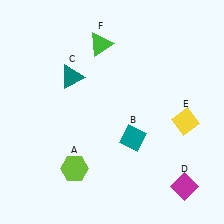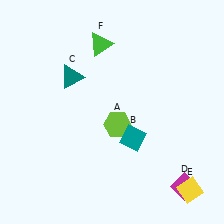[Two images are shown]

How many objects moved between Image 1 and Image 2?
2 objects moved between the two images.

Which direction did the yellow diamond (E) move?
The yellow diamond (E) moved down.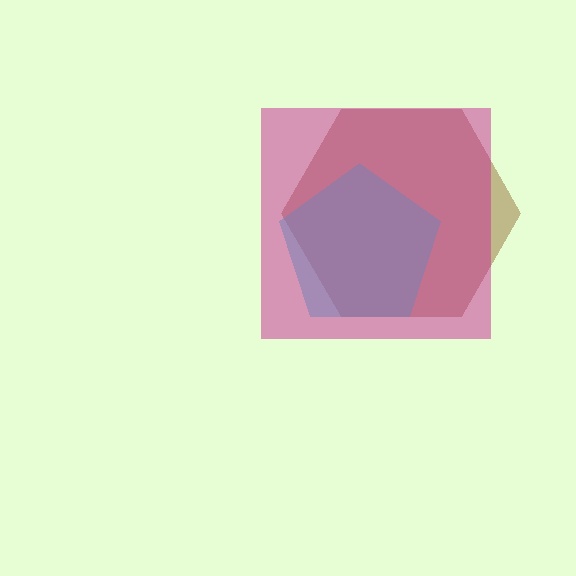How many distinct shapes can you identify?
There are 3 distinct shapes: a brown hexagon, a cyan pentagon, a magenta square.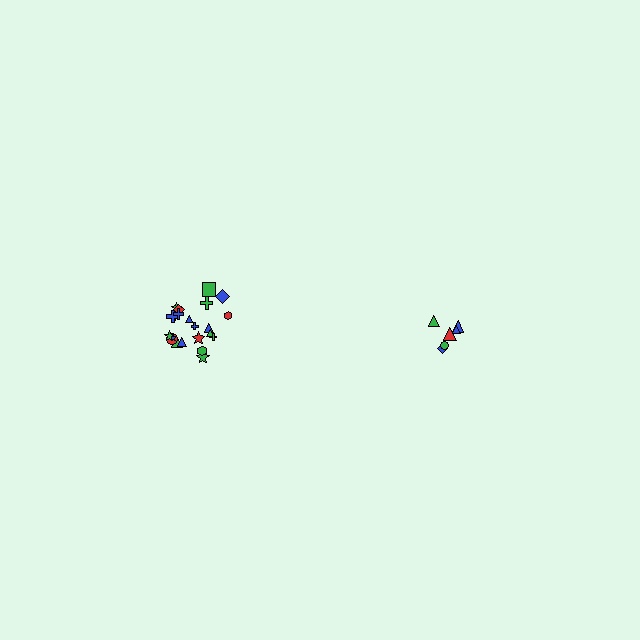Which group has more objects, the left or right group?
The left group.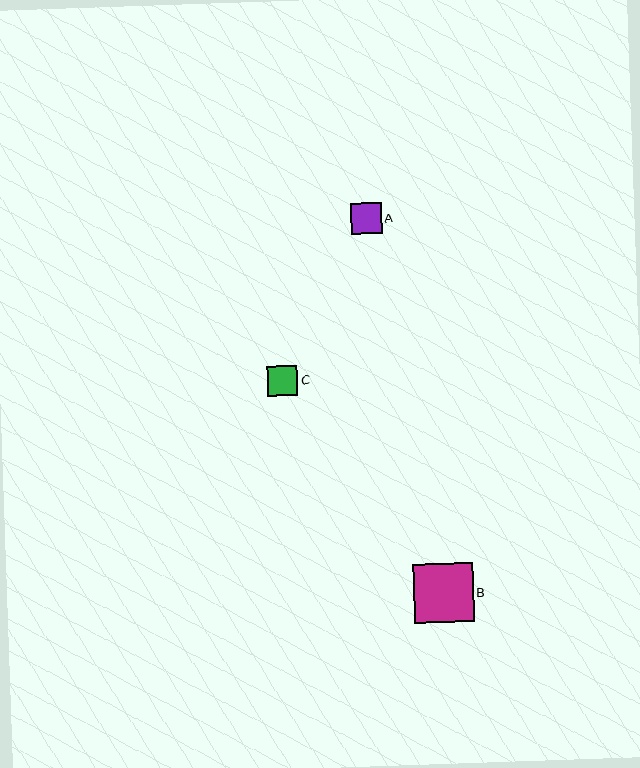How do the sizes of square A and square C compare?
Square A and square C are approximately the same size.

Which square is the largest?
Square B is the largest with a size of approximately 60 pixels.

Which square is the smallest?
Square C is the smallest with a size of approximately 30 pixels.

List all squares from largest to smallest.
From largest to smallest: B, A, C.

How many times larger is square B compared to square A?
Square B is approximately 1.9 times the size of square A.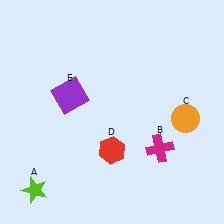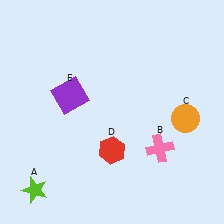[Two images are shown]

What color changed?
The cross (B) changed from magenta in Image 1 to pink in Image 2.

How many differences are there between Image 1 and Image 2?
There is 1 difference between the two images.